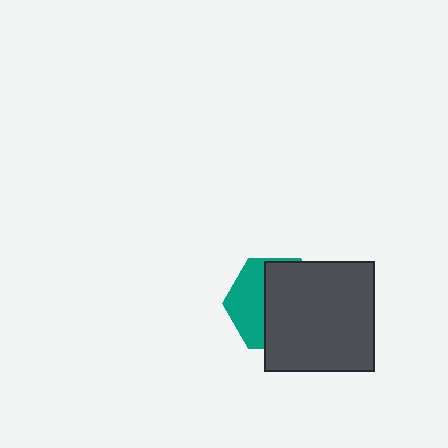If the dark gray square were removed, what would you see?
You would see the complete teal hexagon.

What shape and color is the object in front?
The object in front is a dark gray square.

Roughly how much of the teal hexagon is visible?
A small part of it is visible (roughly 38%).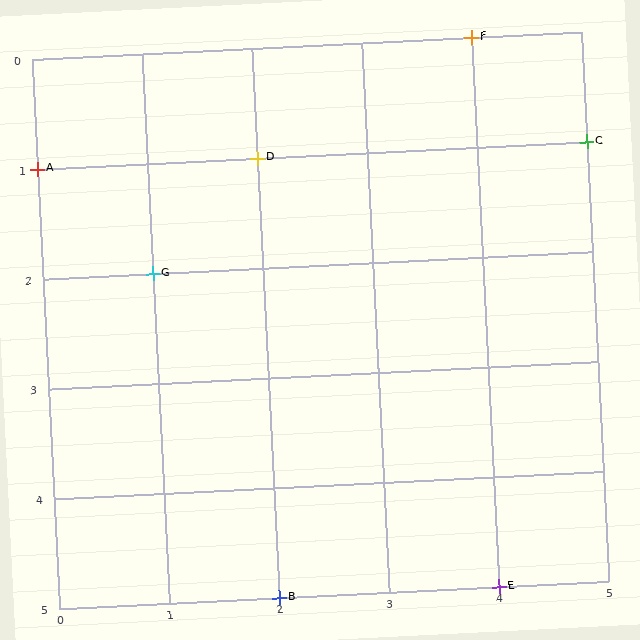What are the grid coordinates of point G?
Point G is at grid coordinates (1, 2).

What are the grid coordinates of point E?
Point E is at grid coordinates (4, 5).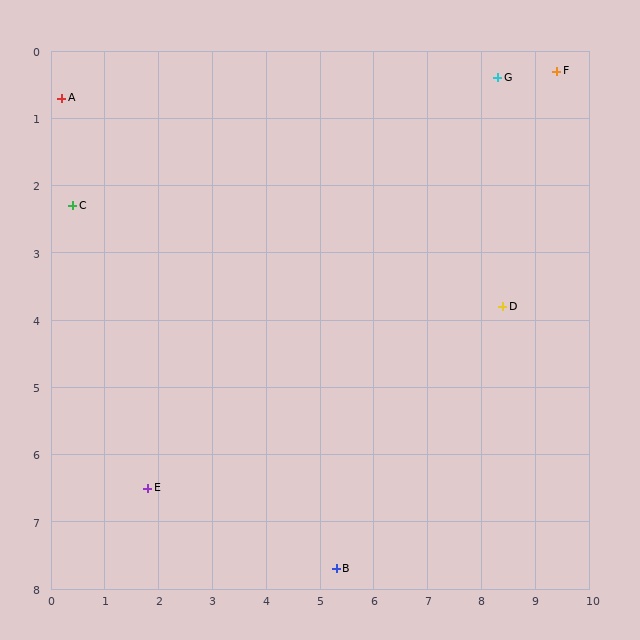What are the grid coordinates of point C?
Point C is at approximately (0.4, 2.3).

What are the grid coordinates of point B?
Point B is at approximately (5.3, 7.7).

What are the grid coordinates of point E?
Point E is at approximately (1.8, 6.5).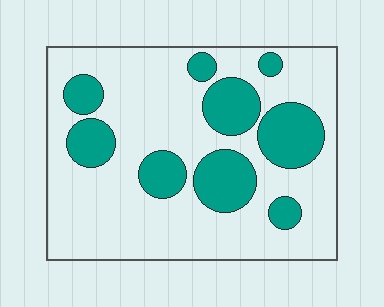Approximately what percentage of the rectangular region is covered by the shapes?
Approximately 25%.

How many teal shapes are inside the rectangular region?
9.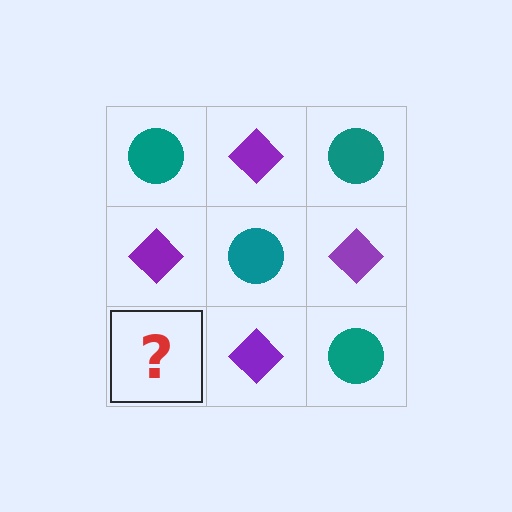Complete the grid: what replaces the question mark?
The question mark should be replaced with a teal circle.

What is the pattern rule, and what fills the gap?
The rule is that it alternates teal circle and purple diamond in a checkerboard pattern. The gap should be filled with a teal circle.